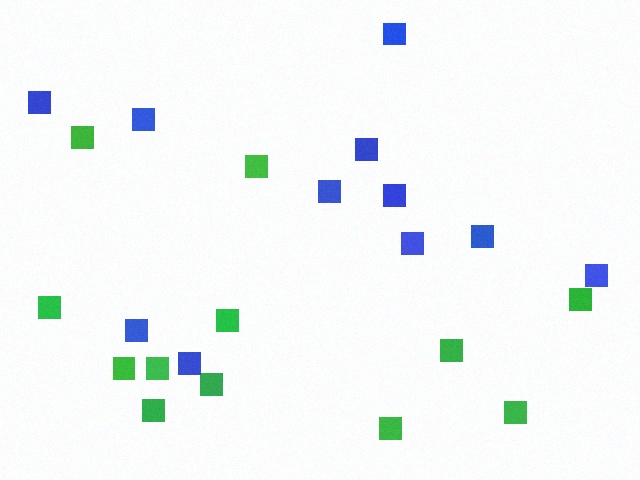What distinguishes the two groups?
There are 2 groups: one group of green squares (12) and one group of blue squares (11).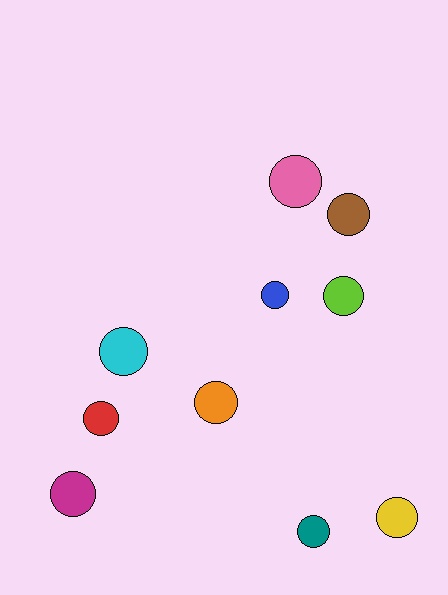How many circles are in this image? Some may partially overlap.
There are 10 circles.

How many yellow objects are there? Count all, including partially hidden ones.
There is 1 yellow object.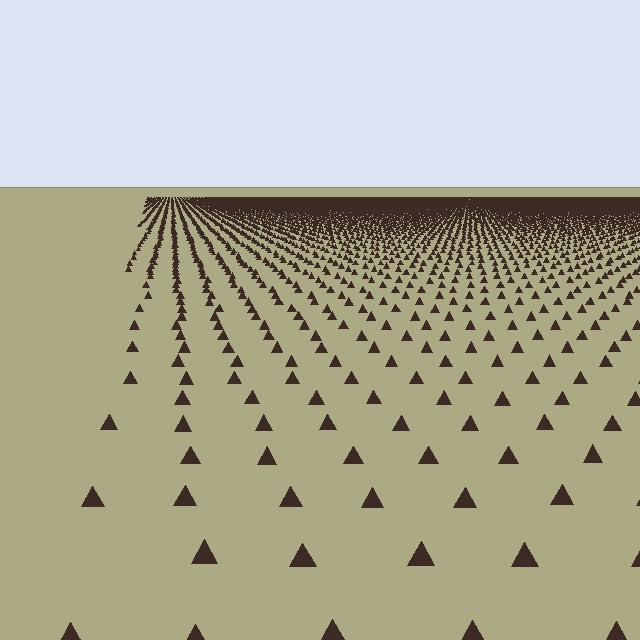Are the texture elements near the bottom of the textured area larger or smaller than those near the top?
Larger. Near the bottom, elements are closer to the viewer and appear at a bigger on-screen size.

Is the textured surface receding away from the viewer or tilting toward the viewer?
The surface is receding away from the viewer. Texture elements get smaller and denser toward the top.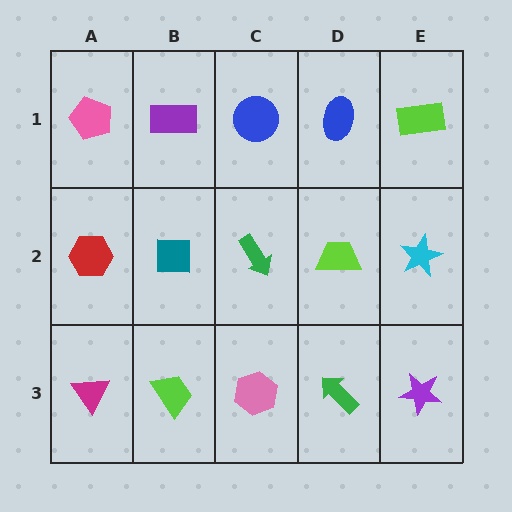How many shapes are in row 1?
5 shapes.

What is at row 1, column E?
A lime rectangle.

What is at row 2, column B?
A teal square.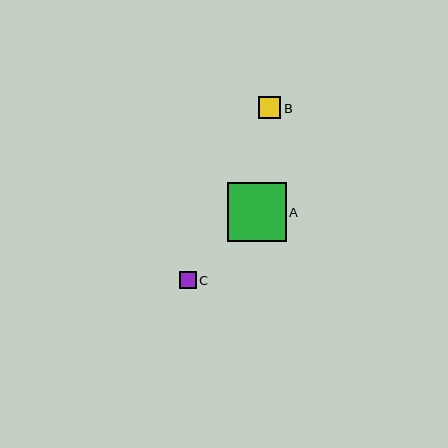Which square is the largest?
Square A is the largest with a size of approximately 59 pixels.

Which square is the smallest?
Square C is the smallest with a size of approximately 17 pixels.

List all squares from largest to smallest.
From largest to smallest: A, B, C.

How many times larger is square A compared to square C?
Square A is approximately 3.5 times the size of square C.